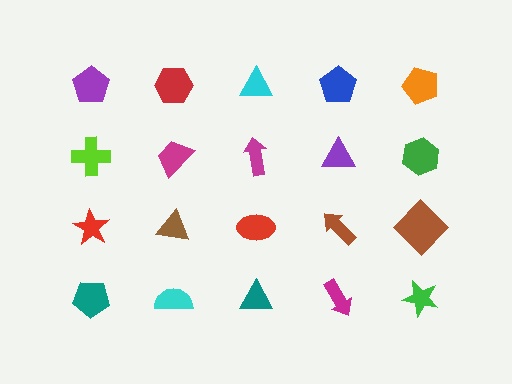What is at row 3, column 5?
A brown diamond.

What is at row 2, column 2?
A magenta trapezoid.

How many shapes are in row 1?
5 shapes.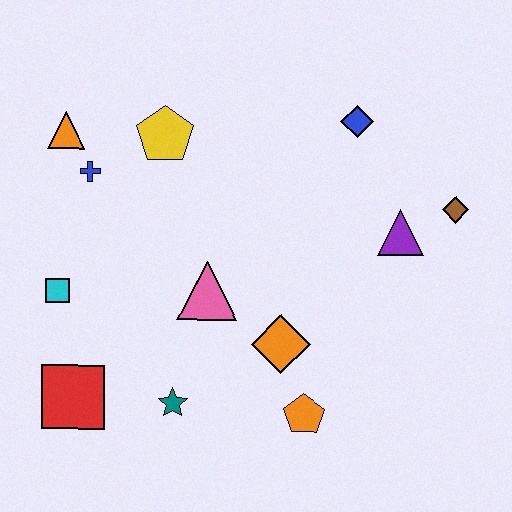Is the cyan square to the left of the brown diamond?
Yes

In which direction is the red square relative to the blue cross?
The red square is below the blue cross.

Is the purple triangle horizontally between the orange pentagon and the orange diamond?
No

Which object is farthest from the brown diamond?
The red square is farthest from the brown diamond.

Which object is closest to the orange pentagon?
The orange diamond is closest to the orange pentagon.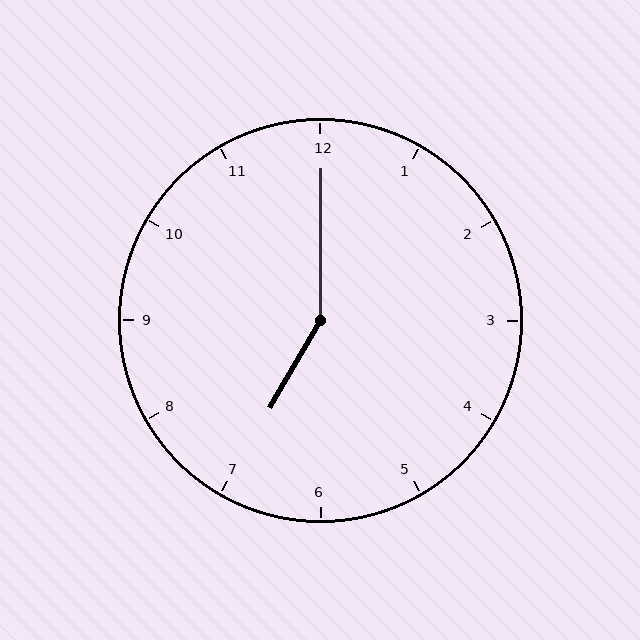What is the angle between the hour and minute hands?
Approximately 150 degrees.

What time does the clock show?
7:00.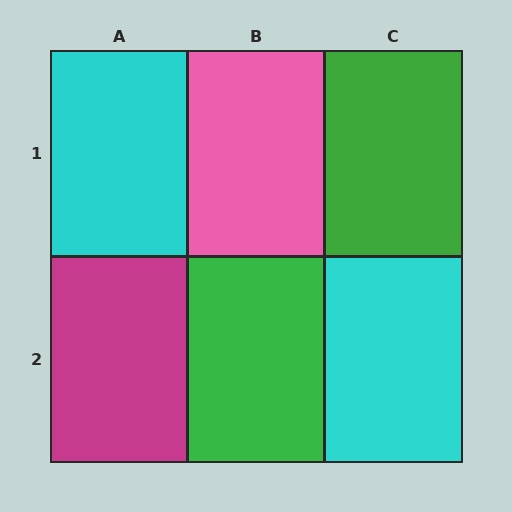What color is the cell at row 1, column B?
Pink.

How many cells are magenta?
1 cell is magenta.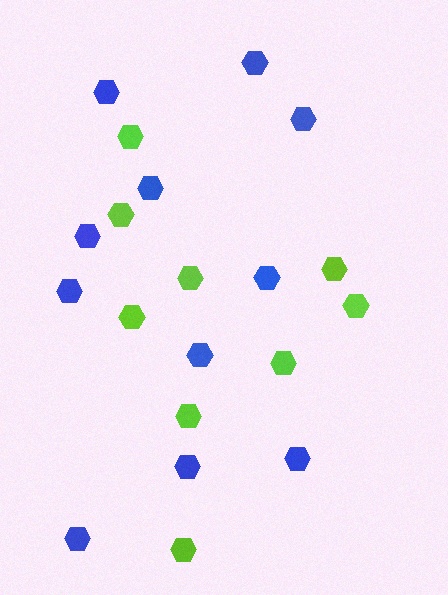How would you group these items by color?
There are 2 groups: one group of lime hexagons (9) and one group of blue hexagons (11).